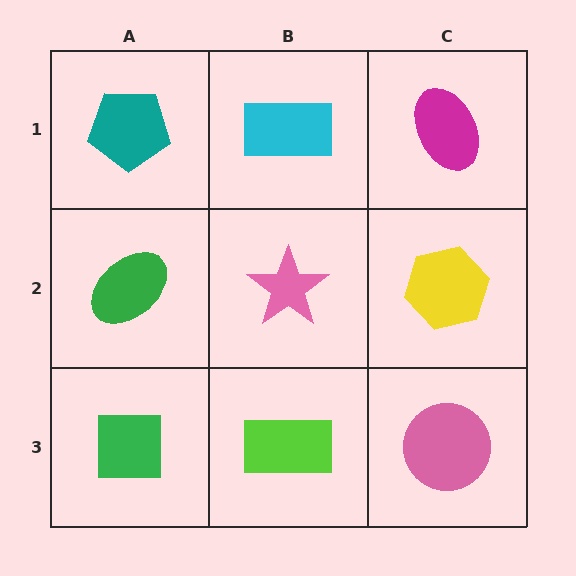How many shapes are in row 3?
3 shapes.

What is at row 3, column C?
A pink circle.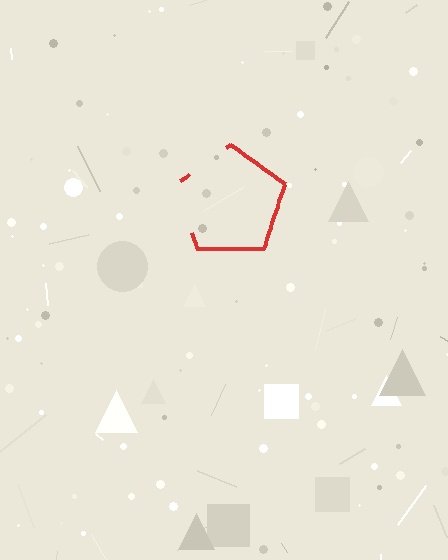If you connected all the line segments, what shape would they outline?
They would outline a pentagon.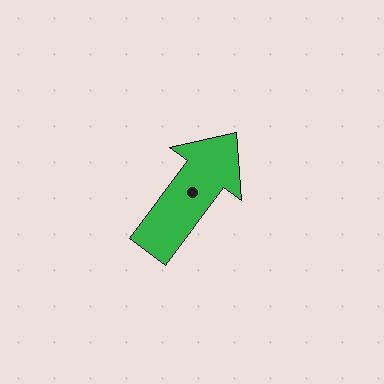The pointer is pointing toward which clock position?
Roughly 1 o'clock.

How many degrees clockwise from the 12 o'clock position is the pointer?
Approximately 37 degrees.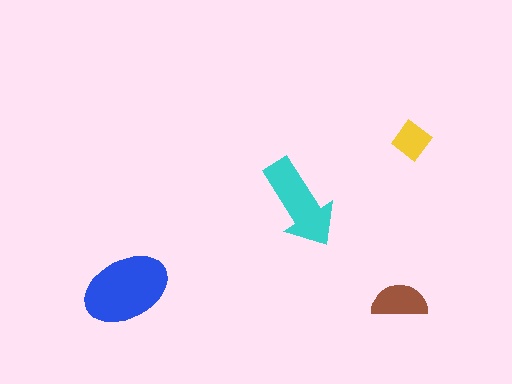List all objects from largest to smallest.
The blue ellipse, the cyan arrow, the brown semicircle, the yellow diamond.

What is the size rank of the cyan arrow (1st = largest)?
2nd.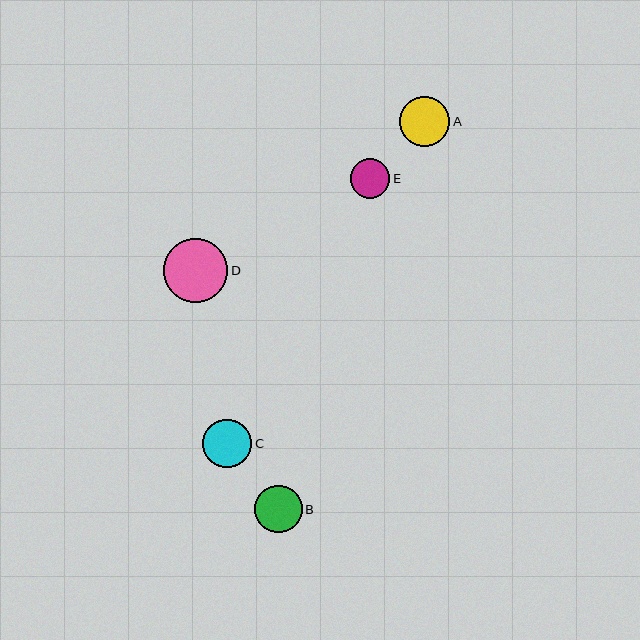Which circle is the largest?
Circle D is the largest with a size of approximately 64 pixels.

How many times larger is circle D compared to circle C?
Circle D is approximately 1.3 times the size of circle C.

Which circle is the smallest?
Circle E is the smallest with a size of approximately 40 pixels.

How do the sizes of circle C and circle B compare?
Circle C and circle B are approximately the same size.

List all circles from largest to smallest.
From largest to smallest: D, A, C, B, E.